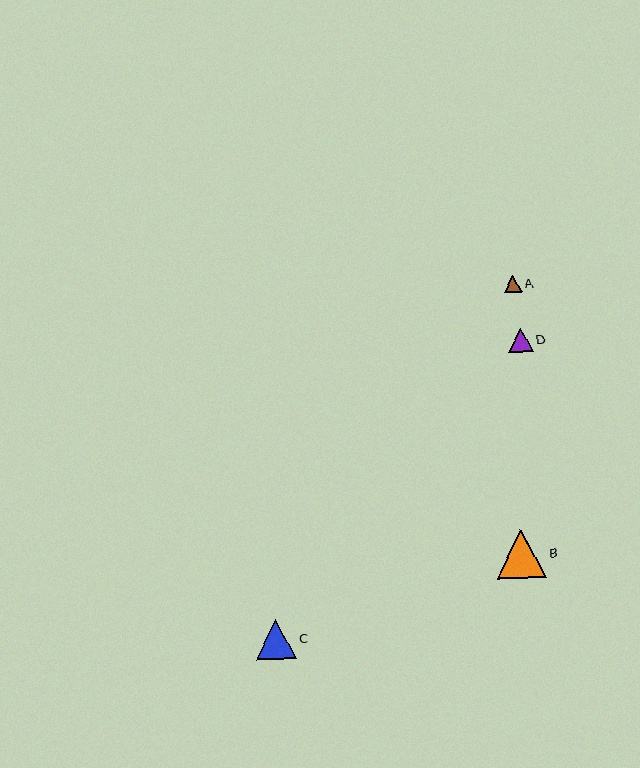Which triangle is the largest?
Triangle B is the largest with a size of approximately 50 pixels.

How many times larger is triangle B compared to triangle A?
Triangle B is approximately 2.8 times the size of triangle A.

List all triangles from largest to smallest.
From largest to smallest: B, C, D, A.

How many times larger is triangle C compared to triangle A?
Triangle C is approximately 2.3 times the size of triangle A.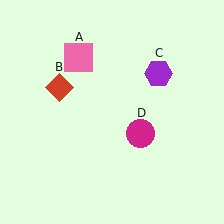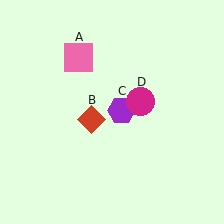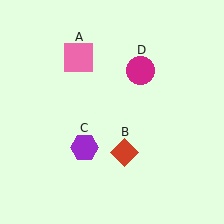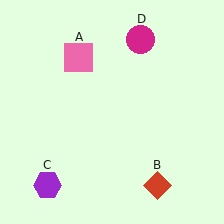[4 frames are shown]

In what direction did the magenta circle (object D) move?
The magenta circle (object D) moved up.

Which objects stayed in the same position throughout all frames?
Pink square (object A) remained stationary.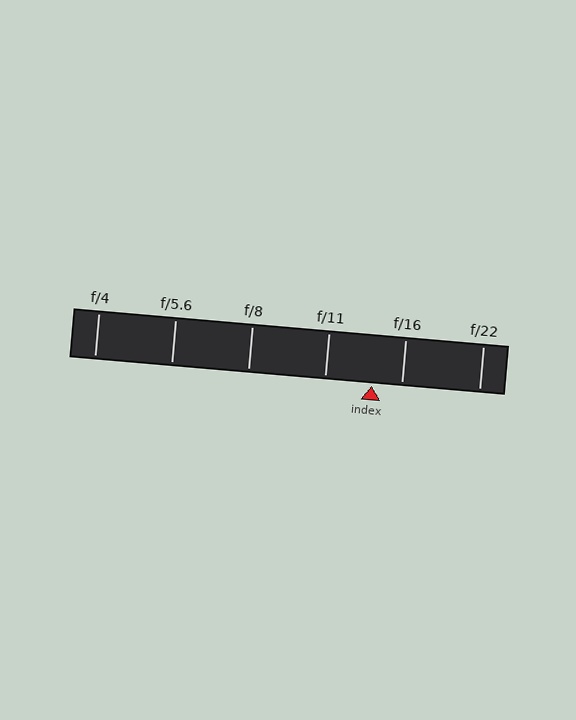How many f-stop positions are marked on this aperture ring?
There are 6 f-stop positions marked.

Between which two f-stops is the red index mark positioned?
The index mark is between f/11 and f/16.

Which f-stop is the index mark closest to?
The index mark is closest to f/16.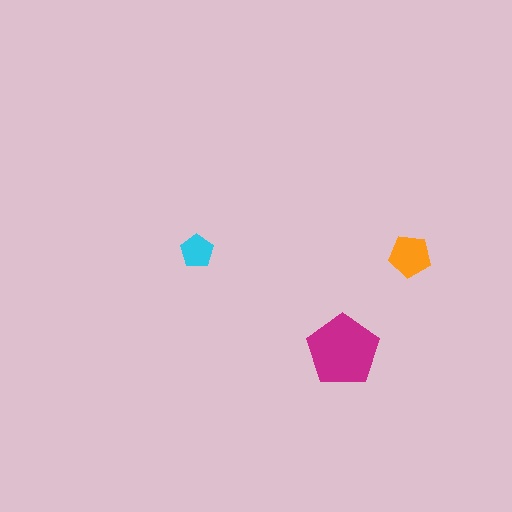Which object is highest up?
The cyan pentagon is topmost.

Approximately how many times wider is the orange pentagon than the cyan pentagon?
About 1.5 times wider.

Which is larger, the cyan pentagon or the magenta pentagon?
The magenta one.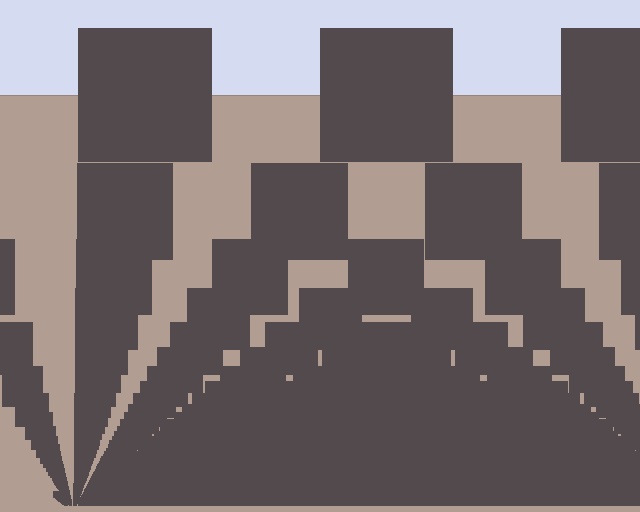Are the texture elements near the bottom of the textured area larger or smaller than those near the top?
Smaller. The gradient is inverted — elements near the bottom are smaller and denser.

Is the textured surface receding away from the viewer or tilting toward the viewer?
The surface appears to tilt toward the viewer. Texture elements get larger and sparser toward the top.